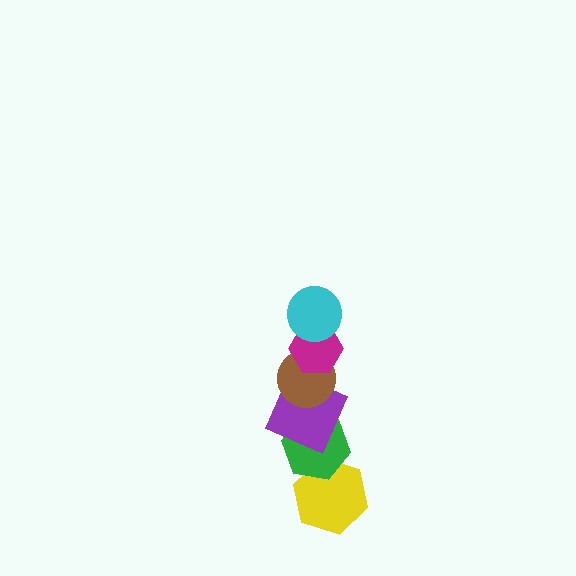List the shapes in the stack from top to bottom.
From top to bottom: the cyan circle, the magenta hexagon, the brown circle, the purple square, the green hexagon, the yellow hexagon.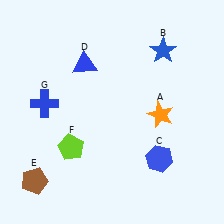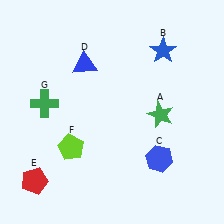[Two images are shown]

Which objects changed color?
A changed from orange to green. E changed from brown to red. G changed from blue to green.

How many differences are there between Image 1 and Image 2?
There are 3 differences between the two images.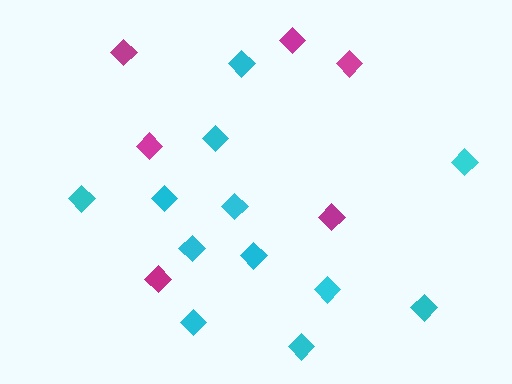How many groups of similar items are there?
There are 2 groups: one group of cyan diamonds (12) and one group of magenta diamonds (6).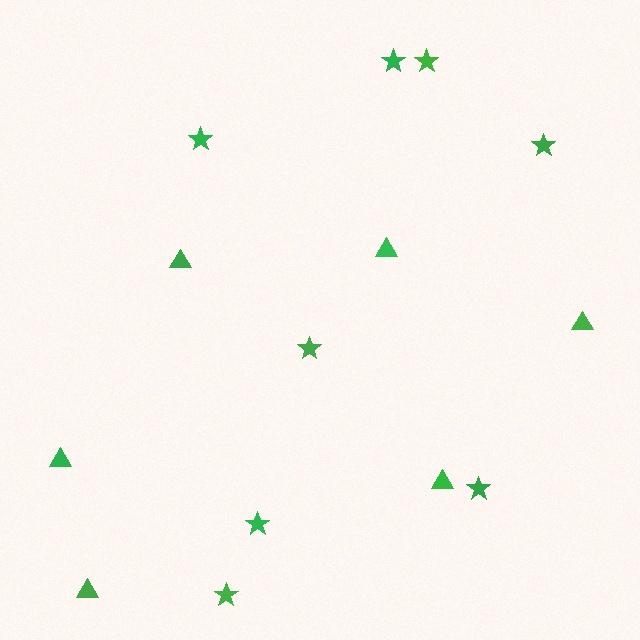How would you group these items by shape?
There are 2 groups: one group of stars (8) and one group of triangles (6).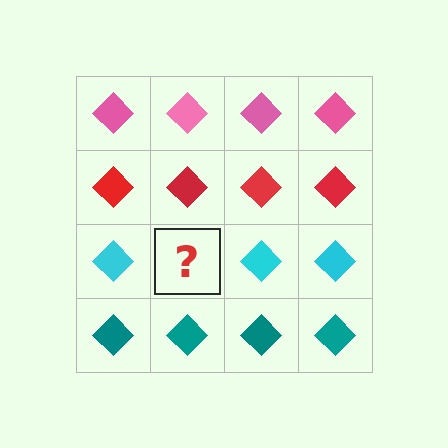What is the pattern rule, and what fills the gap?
The rule is that each row has a consistent color. The gap should be filled with a cyan diamond.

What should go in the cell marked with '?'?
The missing cell should contain a cyan diamond.